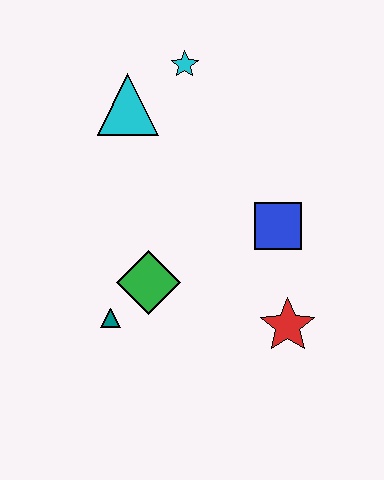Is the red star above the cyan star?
No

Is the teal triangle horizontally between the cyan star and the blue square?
No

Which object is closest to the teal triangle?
The green diamond is closest to the teal triangle.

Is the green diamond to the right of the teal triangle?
Yes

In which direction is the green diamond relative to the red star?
The green diamond is to the left of the red star.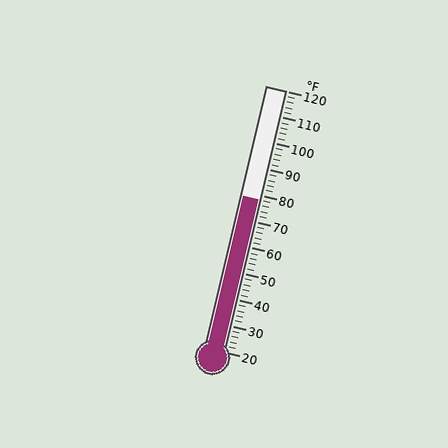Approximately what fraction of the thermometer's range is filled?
The thermometer is filled to approximately 60% of its range.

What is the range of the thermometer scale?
The thermometer scale ranges from 20°F to 120°F.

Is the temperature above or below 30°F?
The temperature is above 30°F.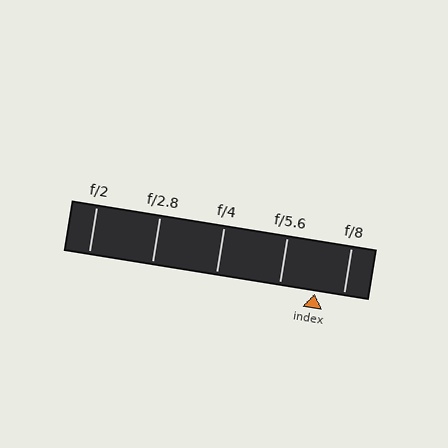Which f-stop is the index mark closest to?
The index mark is closest to f/8.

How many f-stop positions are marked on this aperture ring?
There are 5 f-stop positions marked.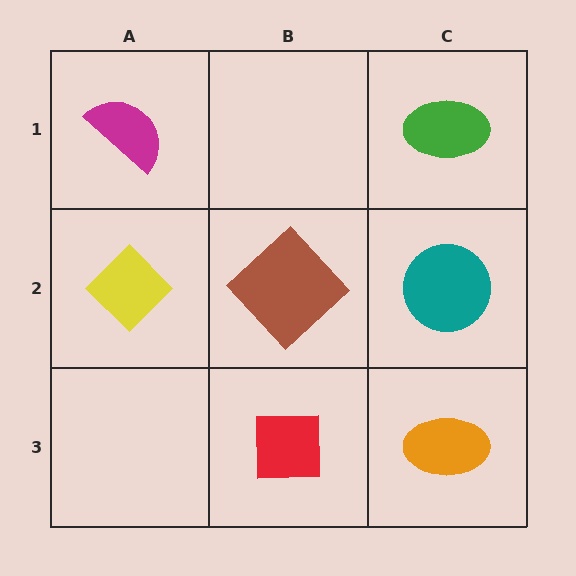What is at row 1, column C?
A green ellipse.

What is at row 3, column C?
An orange ellipse.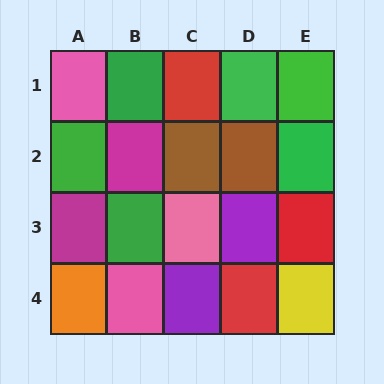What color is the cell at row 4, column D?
Red.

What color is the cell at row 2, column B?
Magenta.